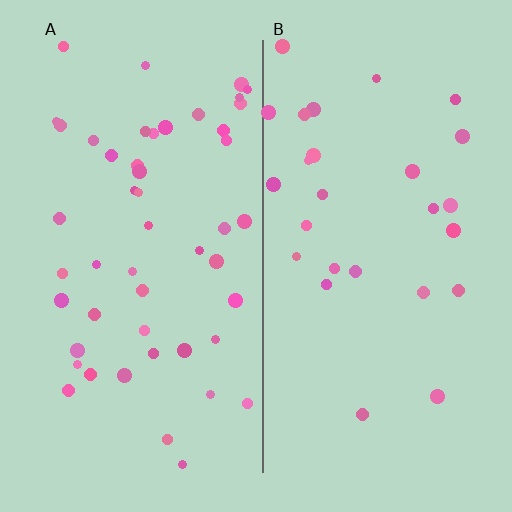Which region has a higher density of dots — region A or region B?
A (the left).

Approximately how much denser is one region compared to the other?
Approximately 1.7× — region A over region B.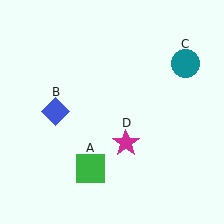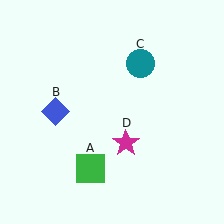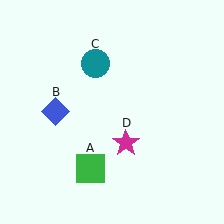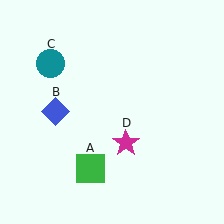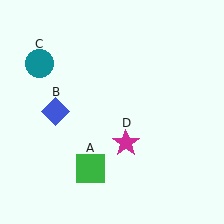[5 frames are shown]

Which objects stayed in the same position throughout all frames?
Green square (object A) and blue diamond (object B) and magenta star (object D) remained stationary.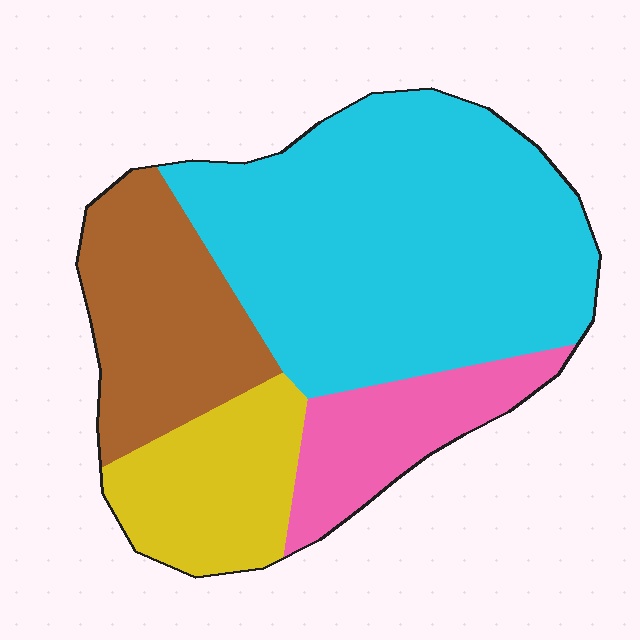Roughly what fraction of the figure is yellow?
Yellow covers about 15% of the figure.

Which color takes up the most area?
Cyan, at roughly 50%.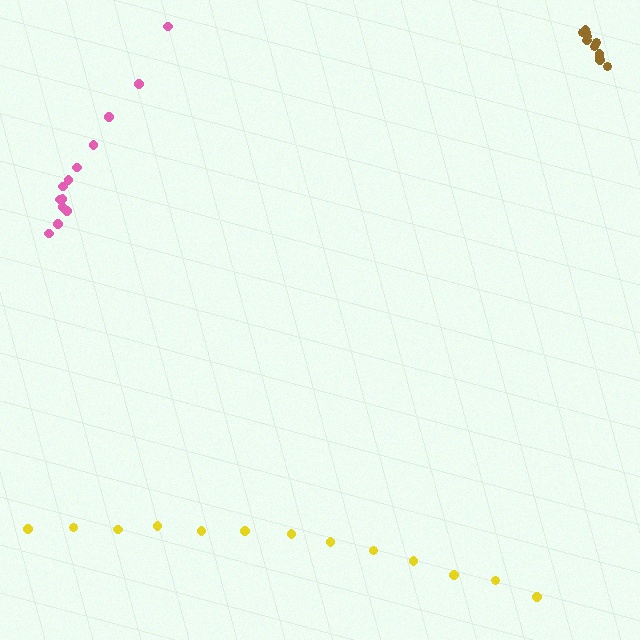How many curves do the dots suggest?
There are 3 distinct paths.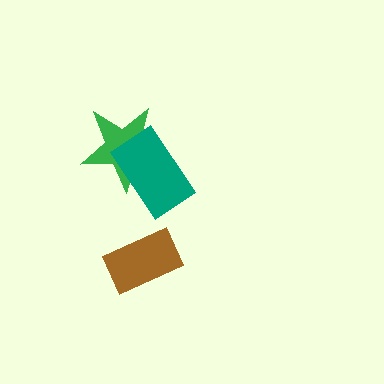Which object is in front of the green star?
The teal rectangle is in front of the green star.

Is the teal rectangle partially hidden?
No, no other shape covers it.